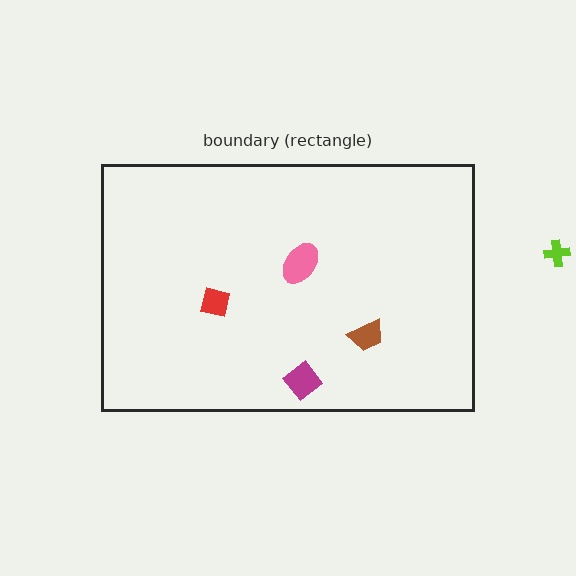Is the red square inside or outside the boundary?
Inside.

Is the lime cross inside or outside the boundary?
Outside.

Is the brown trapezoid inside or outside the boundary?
Inside.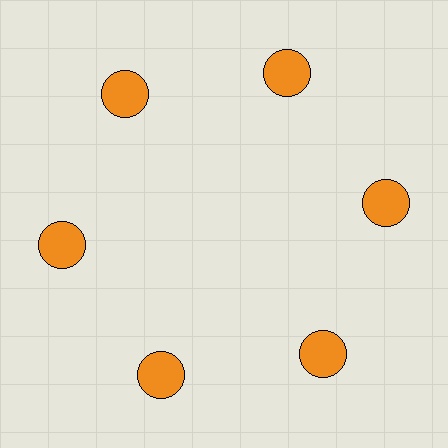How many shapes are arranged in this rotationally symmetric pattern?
There are 6 shapes, arranged in 6 groups of 1.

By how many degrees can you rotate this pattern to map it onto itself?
The pattern maps onto itself every 60 degrees of rotation.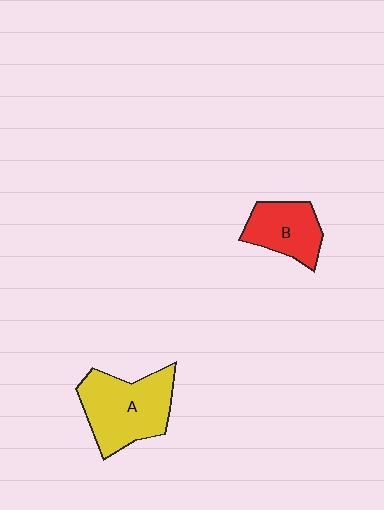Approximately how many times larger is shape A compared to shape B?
Approximately 1.6 times.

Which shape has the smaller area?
Shape B (red).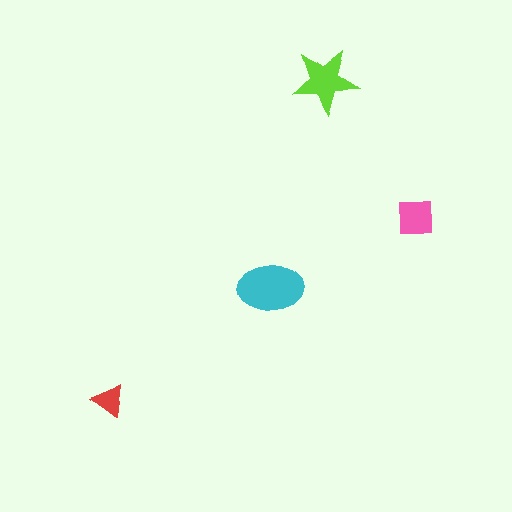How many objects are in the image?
There are 4 objects in the image.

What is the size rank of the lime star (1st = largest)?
2nd.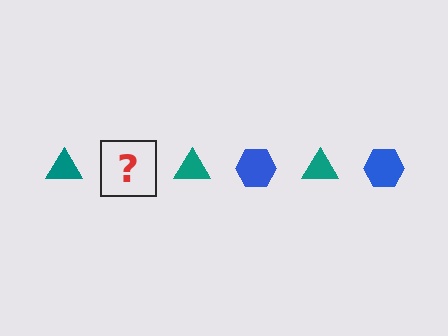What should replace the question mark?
The question mark should be replaced with a blue hexagon.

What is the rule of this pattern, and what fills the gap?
The rule is that the pattern alternates between teal triangle and blue hexagon. The gap should be filled with a blue hexagon.